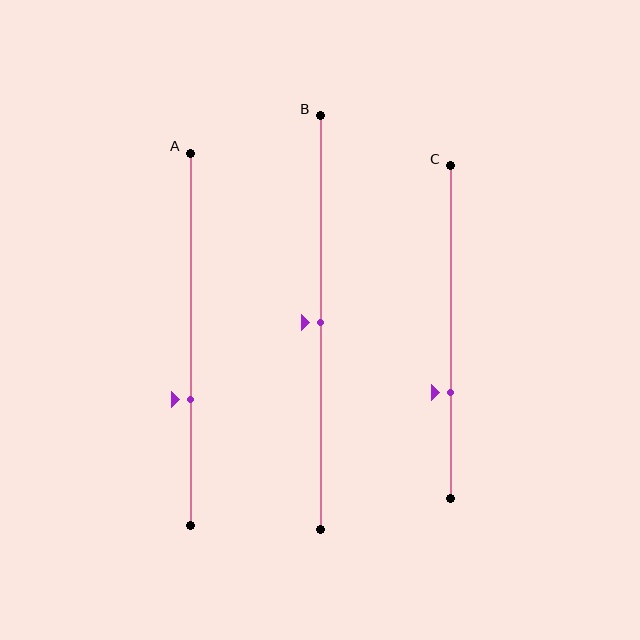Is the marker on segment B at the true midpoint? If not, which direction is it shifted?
Yes, the marker on segment B is at the true midpoint.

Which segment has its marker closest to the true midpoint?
Segment B has its marker closest to the true midpoint.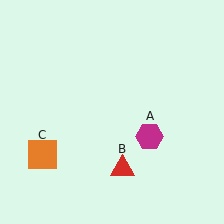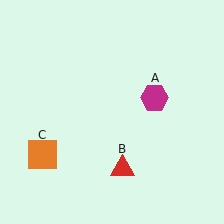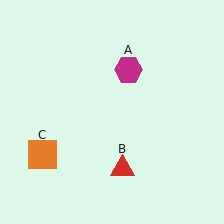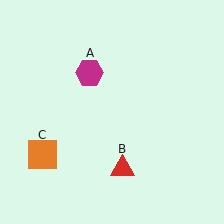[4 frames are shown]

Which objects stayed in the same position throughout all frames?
Red triangle (object B) and orange square (object C) remained stationary.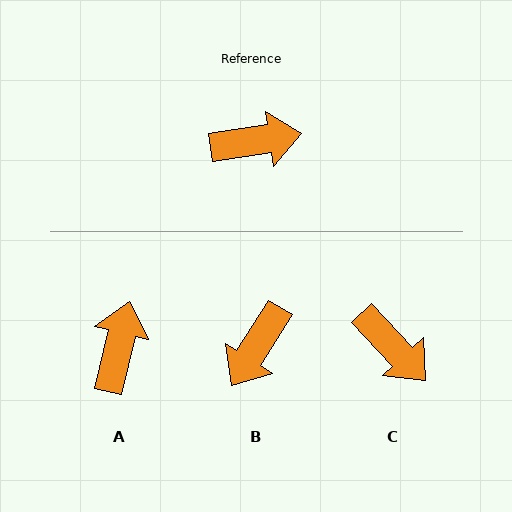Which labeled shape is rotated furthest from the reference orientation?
B, about 131 degrees away.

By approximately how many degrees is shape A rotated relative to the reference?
Approximately 68 degrees counter-clockwise.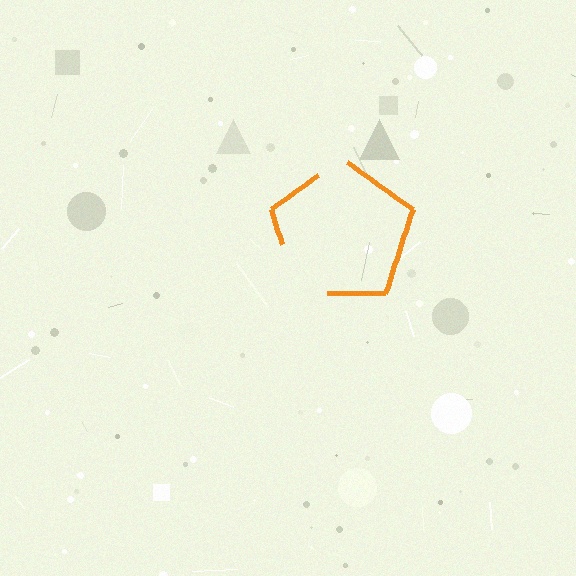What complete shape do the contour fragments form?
The contour fragments form a pentagon.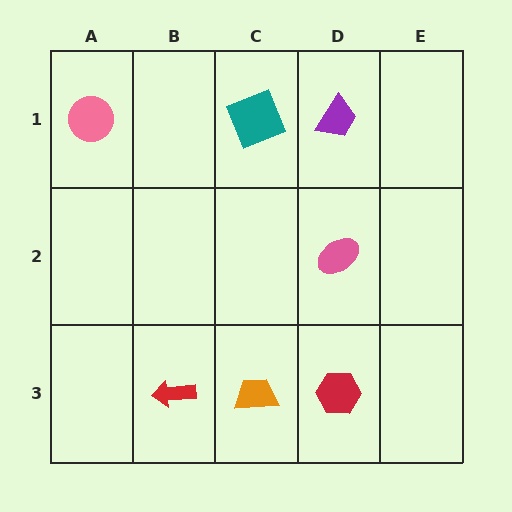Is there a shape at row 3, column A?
No, that cell is empty.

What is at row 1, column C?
A teal square.